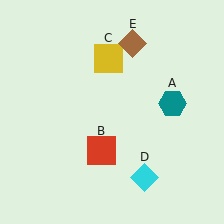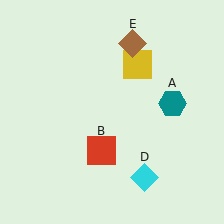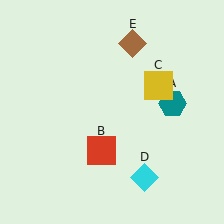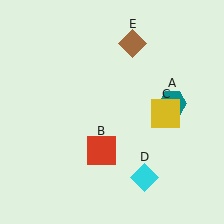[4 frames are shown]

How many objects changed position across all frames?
1 object changed position: yellow square (object C).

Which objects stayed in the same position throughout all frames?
Teal hexagon (object A) and red square (object B) and cyan diamond (object D) and brown diamond (object E) remained stationary.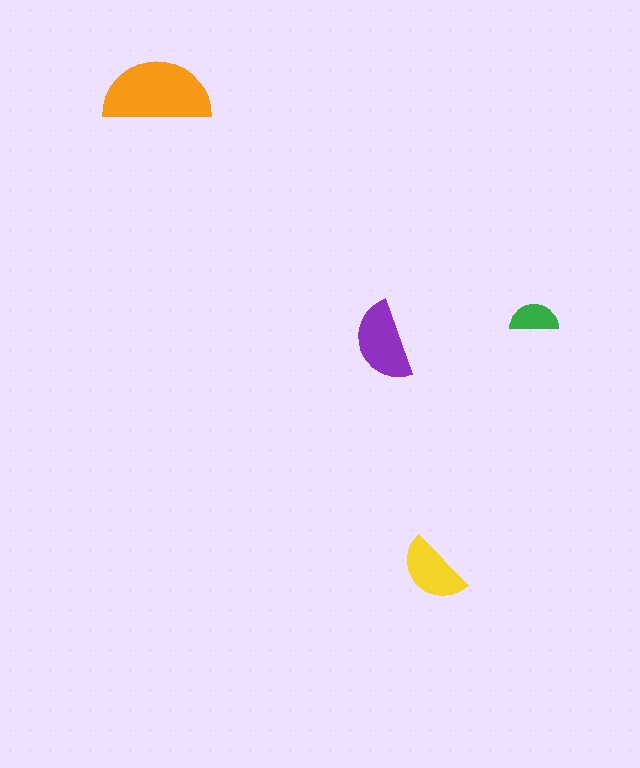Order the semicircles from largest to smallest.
the orange one, the purple one, the yellow one, the green one.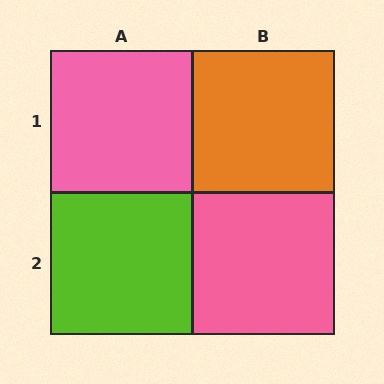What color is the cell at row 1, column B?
Orange.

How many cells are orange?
1 cell is orange.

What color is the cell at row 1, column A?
Pink.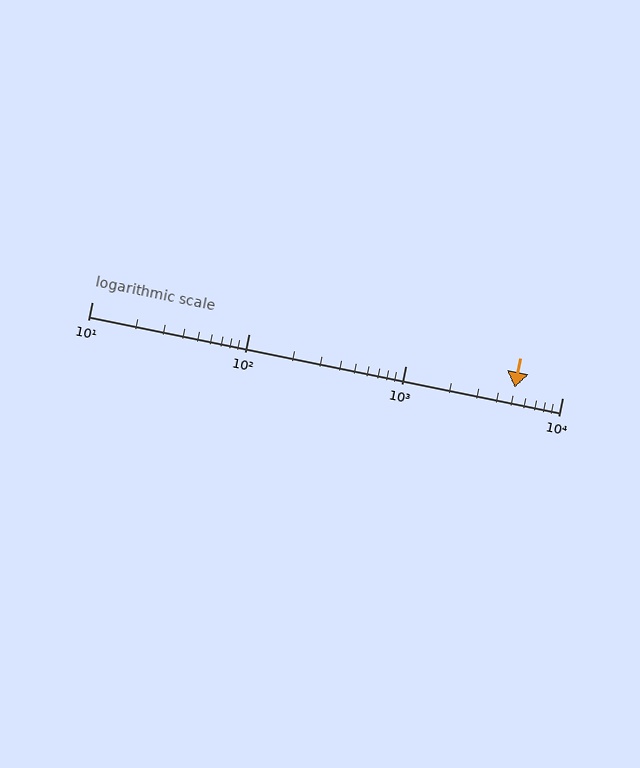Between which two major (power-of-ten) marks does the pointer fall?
The pointer is between 1000 and 10000.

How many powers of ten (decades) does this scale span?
The scale spans 3 decades, from 10 to 10000.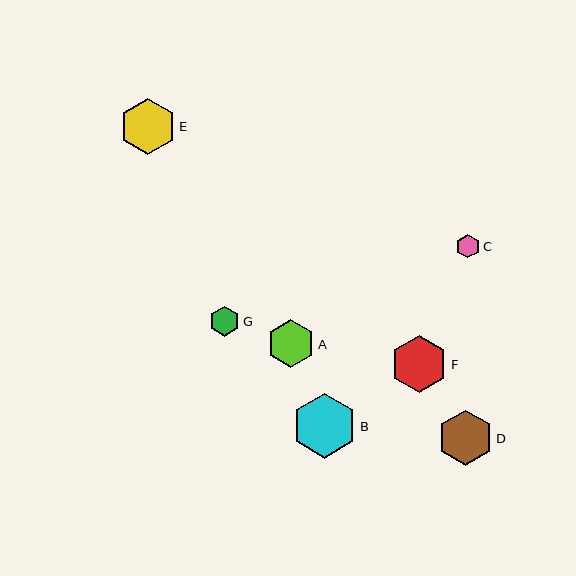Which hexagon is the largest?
Hexagon B is the largest with a size of approximately 65 pixels.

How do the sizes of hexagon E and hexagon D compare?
Hexagon E and hexagon D are approximately the same size.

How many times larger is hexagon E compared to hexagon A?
Hexagon E is approximately 1.2 times the size of hexagon A.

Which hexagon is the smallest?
Hexagon C is the smallest with a size of approximately 23 pixels.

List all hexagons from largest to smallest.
From largest to smallest: B, E, F, D, A, G, C.